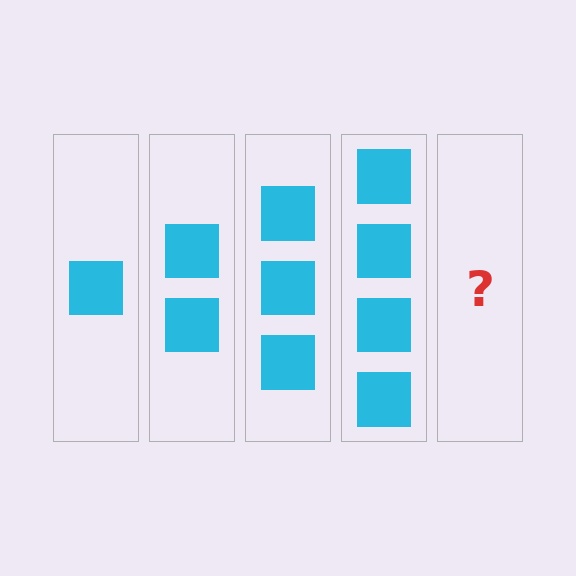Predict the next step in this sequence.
The next step is 5 squares.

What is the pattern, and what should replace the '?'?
The pattern is that each step adds one more square. The '?' should be 5 squares.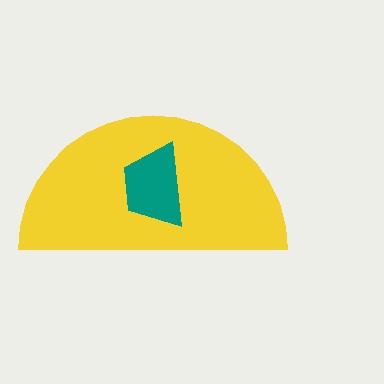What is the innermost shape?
The teal trapezoid.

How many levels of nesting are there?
2.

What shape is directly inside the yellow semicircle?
The teal trapezoid.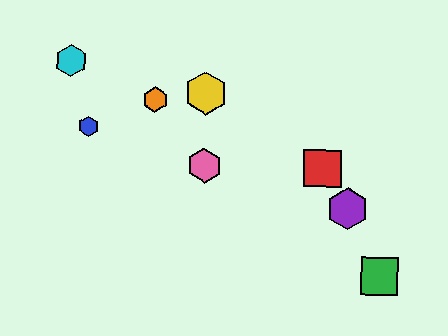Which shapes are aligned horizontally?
The red square, the pink hexagon are aligned horizontally.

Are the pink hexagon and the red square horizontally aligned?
Yes, both are at y≈165.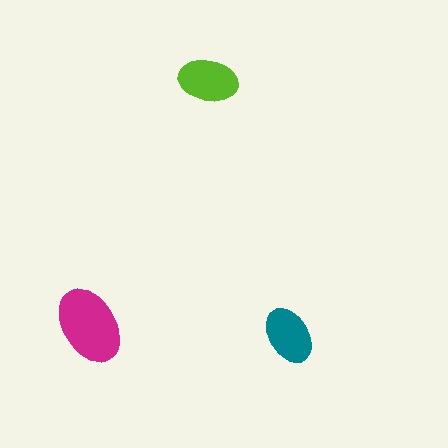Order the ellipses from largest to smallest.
the magenta one, the lime one, the teal one.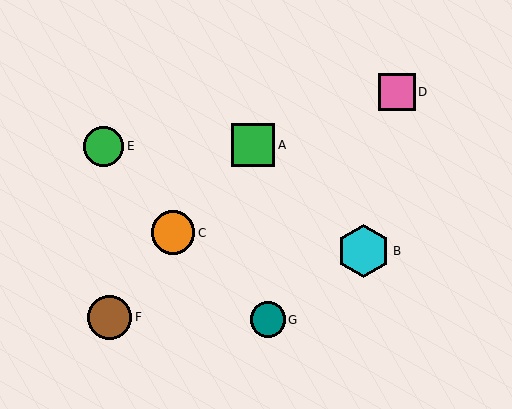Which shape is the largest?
The cyan hexagon (labeled B) is the largest.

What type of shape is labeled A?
Shape A is a green square.